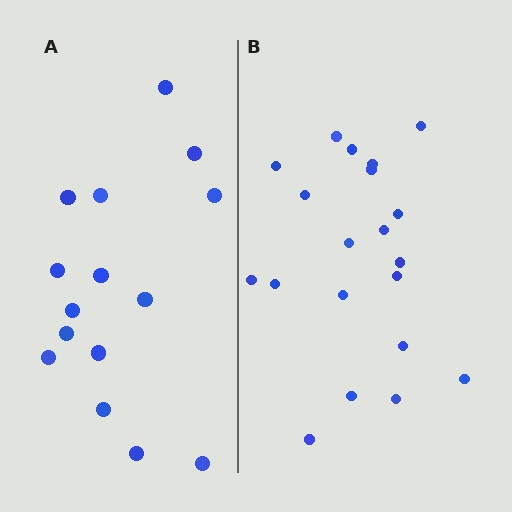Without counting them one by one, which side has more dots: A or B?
Region B (the right region) has more dots.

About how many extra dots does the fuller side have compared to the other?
Region B has about 5 more dots than region A.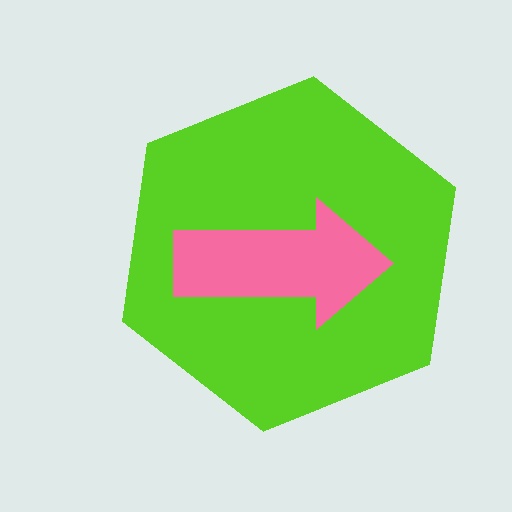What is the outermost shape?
The lime hexagon.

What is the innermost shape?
The pink arrow.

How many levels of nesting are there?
2.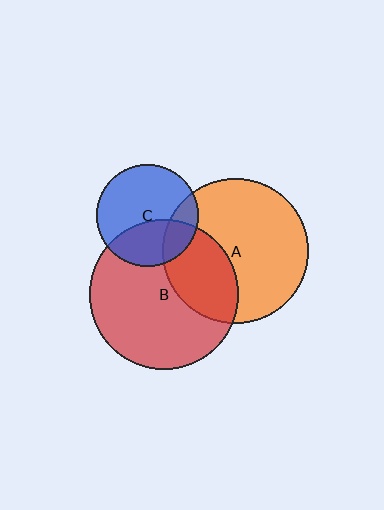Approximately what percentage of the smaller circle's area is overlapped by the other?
Approximately 35%.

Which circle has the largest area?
Circle B (red).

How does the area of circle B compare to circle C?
Approximately 2.1 times.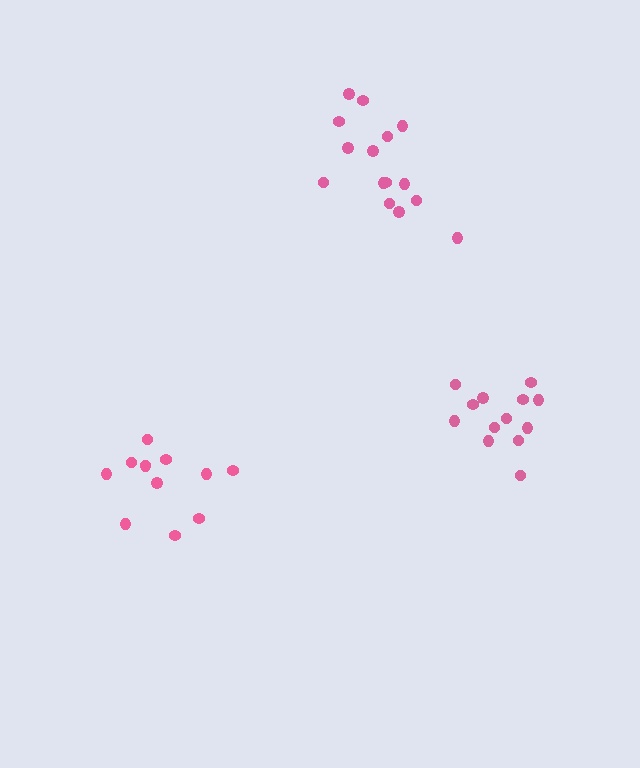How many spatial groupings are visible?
There are 3 spatial groupings.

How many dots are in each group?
Group 1: 13 dots, Group 2: 12 dots, Group 3: 15 dots (40 total).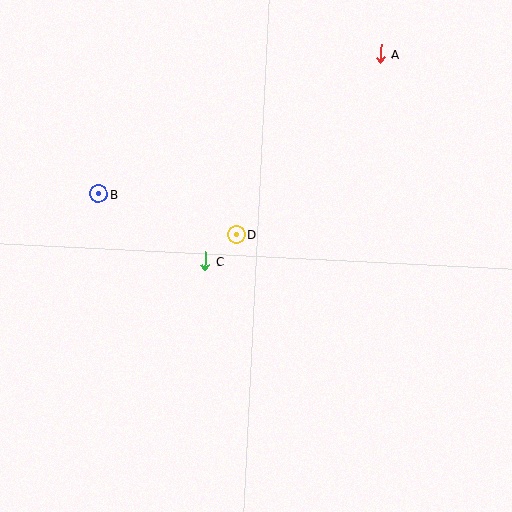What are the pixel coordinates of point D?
Point D is at (236, 234).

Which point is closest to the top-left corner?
Point B is closest to the top-left corner.